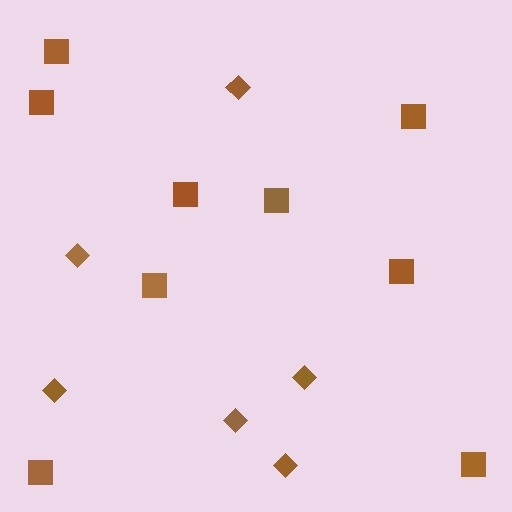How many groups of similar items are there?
There are 2 groups: one group of diamonds (6) and one group of squares (9).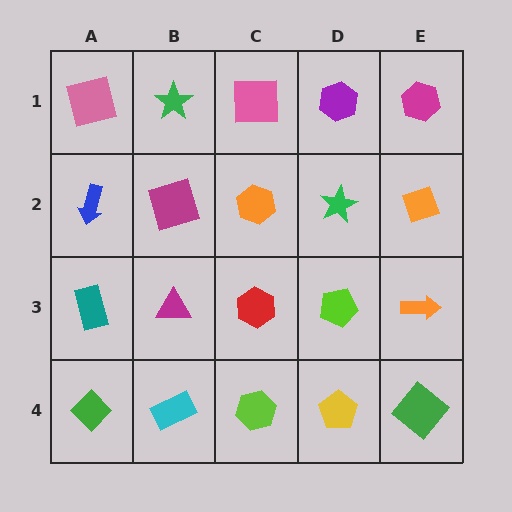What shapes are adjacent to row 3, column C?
An orange hexagon (row 2, column C), a lime hexagon (row 4, column C), a magenta triangle (row 3, column B), a lime pentagon (row 3, column D).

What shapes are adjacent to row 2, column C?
A pink square (row 1, column C), a red hexagon (row 3, column C), a magenta square (row 2, column B), a green star (row 2, column D).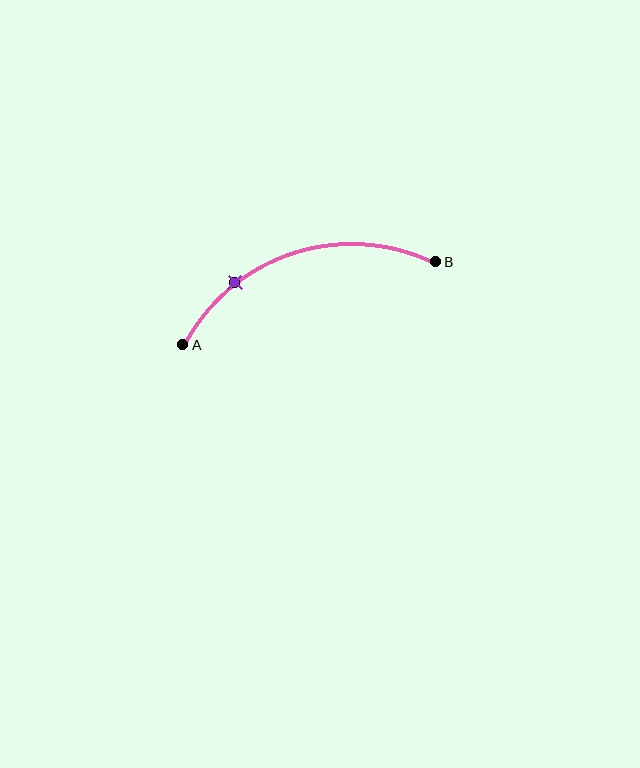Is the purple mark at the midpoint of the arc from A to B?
No. The purple mark lies on the arc but is closer to endpoint A. The arc midpoint would be at the point on the curve equidistant along the arc from both A and B.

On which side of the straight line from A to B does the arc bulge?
The arc bulges above the straight line connecting A and B.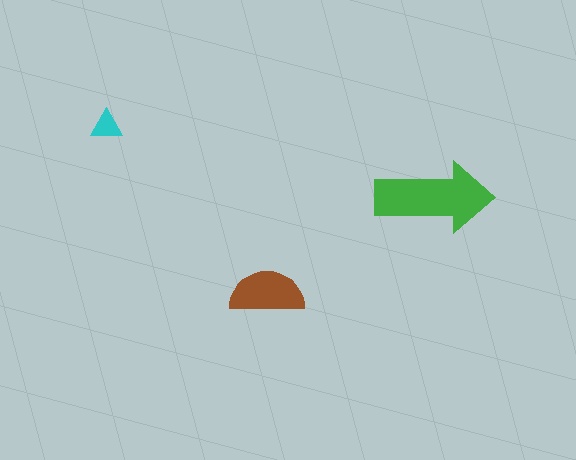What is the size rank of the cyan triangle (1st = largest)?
3rd.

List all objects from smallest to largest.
The cyan triangle, the brown semicircle, the green arrow.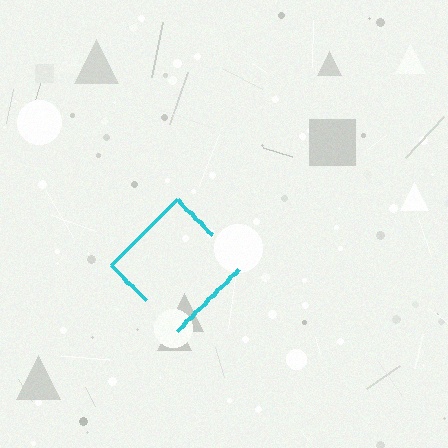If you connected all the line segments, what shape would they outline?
They would outline a diamond.